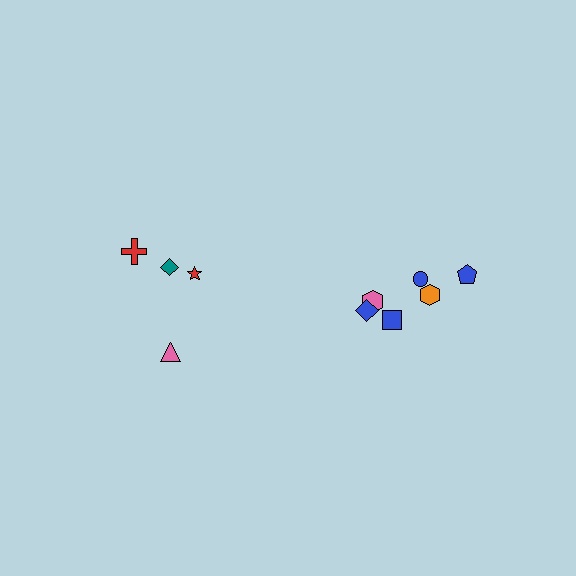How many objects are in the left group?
There are 4 objects.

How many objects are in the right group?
There are 6 objects.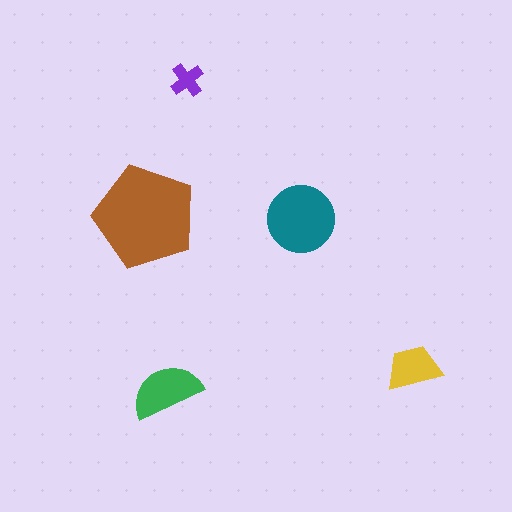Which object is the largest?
The brown pentagon.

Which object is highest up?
The purple cross is topmost.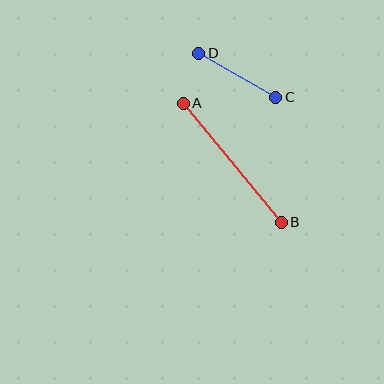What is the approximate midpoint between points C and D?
The midpoint is at approximately (237, 75) pixels.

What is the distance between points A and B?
The distance is approximately 154 pixels.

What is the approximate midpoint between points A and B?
The midpoint is at approximately (232, 163) pixels.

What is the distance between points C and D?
The distance is approximately 88 pixels.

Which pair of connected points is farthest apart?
Points A and B are farthest apart.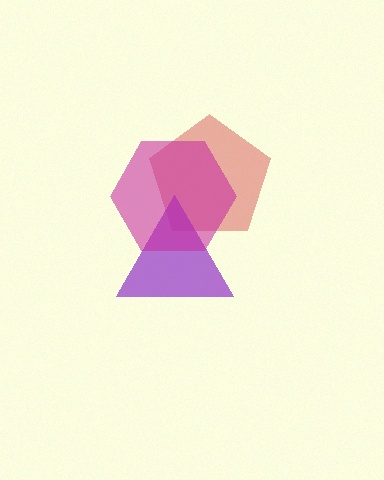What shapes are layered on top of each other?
The layered shapes are: a red pentagon, a purple triangle, a magenta hexagon.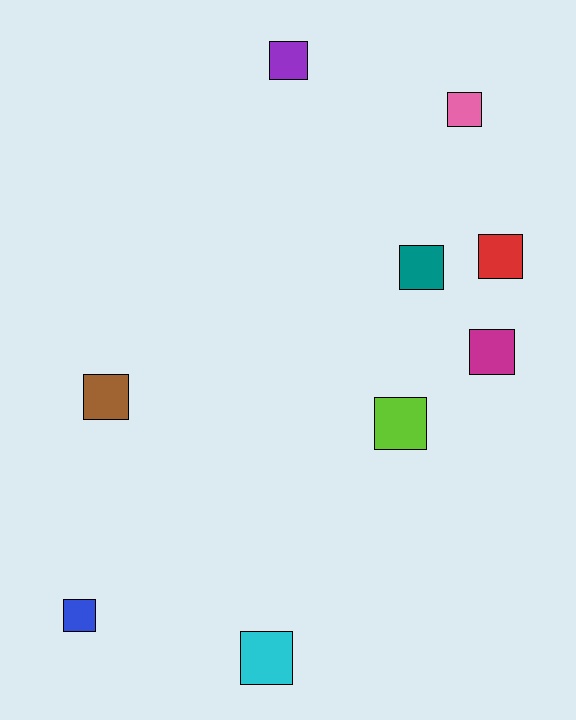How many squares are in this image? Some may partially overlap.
There are 9 squares.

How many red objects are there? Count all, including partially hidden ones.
There is 1 red object.